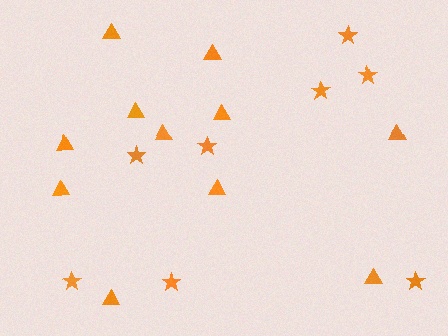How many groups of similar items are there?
There are 2 groups: one group of triangles (11) and one group of stars (8).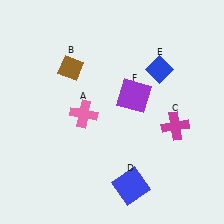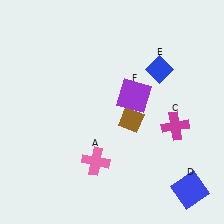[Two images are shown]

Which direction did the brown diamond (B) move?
The brown diamond (B) moved right.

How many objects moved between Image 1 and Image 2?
3 objects moved between the two images.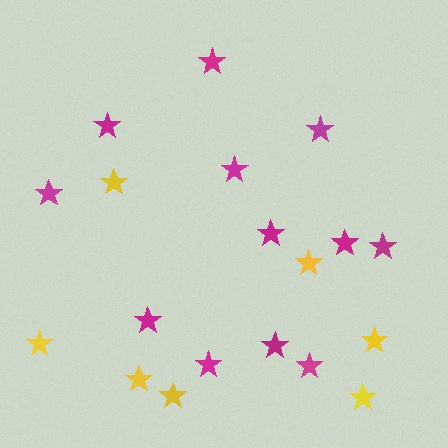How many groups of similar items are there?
There are 2 groups: one group of magenta stars (12) and one group of yellow stars (7).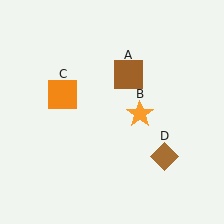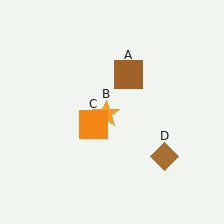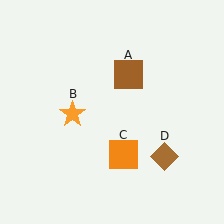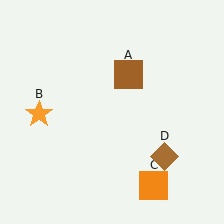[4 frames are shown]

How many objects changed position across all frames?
2 objects changed position: orange star (object B), orange square (object C).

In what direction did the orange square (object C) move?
The orange square (object C) moved down and to the right.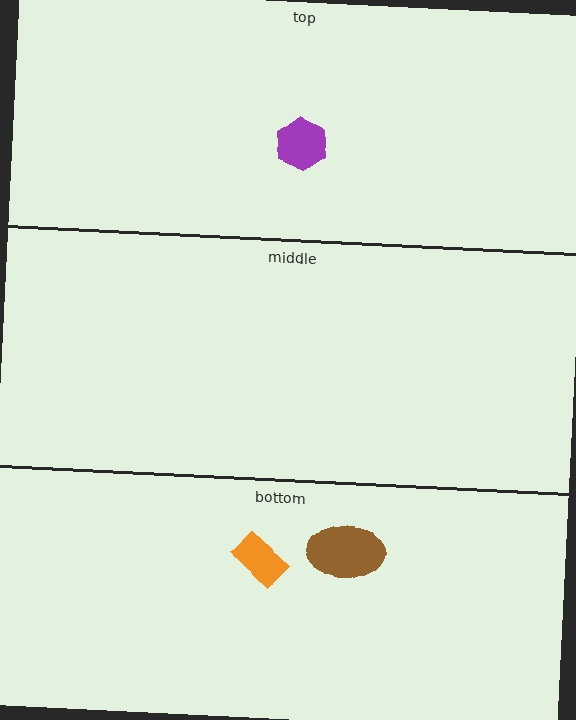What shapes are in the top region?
The purple hexagon.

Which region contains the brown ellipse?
The bottom region.